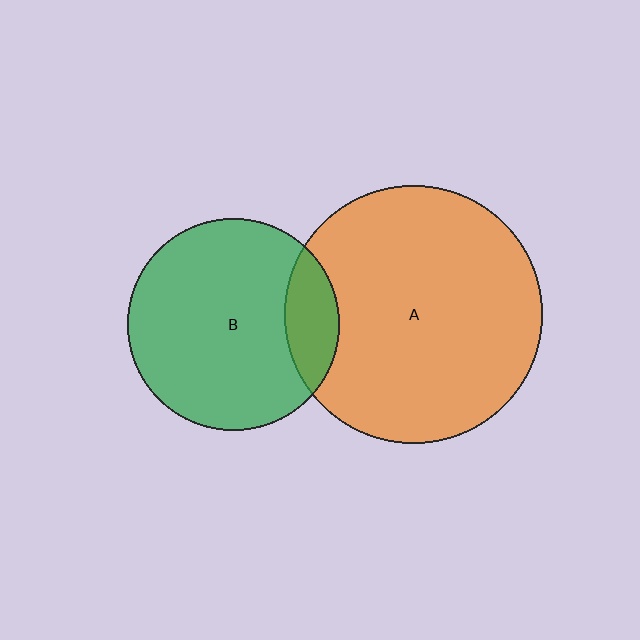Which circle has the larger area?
Circle A (orange).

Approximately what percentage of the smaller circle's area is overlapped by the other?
Approximately 15%.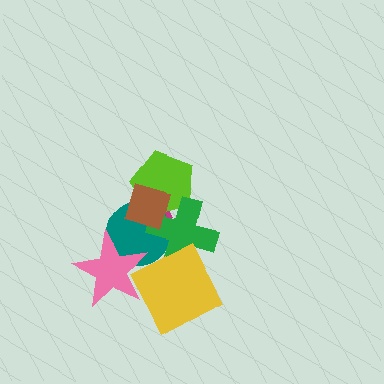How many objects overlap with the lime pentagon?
4 objects overlap with the lime pentagon.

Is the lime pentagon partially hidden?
Yes, it is partially covered by another shape.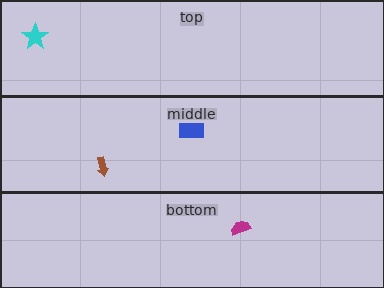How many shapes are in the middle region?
2.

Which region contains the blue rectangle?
The middle region.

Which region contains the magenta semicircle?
The bottom region.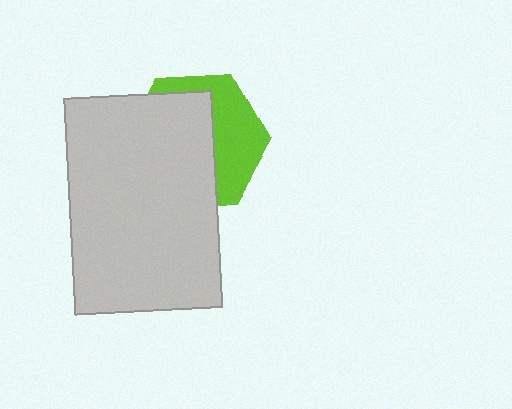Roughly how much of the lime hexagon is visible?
A small part of it is visible (roughly 40%).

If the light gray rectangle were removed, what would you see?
You would see the complete lime hexagon.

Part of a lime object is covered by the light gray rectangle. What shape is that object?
It is a hexagon.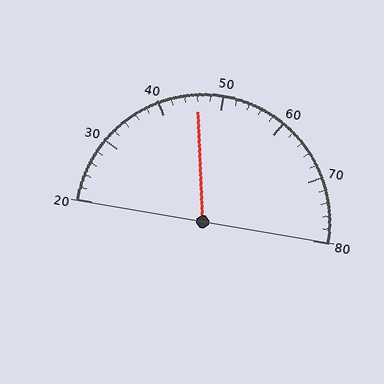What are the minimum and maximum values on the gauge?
The gauge ranges from 20 to 80.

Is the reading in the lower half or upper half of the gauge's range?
The reading is in the lower half of the range (20 to 80).